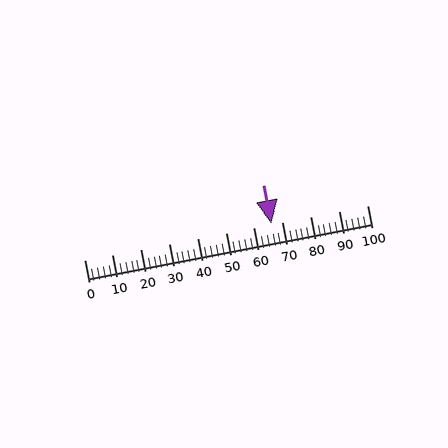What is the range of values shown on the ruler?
The ruler shows values from 0 to 100.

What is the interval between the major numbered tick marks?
The major tick marks are spaced 10 units apart.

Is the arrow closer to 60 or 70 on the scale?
The arrow is closer to 70.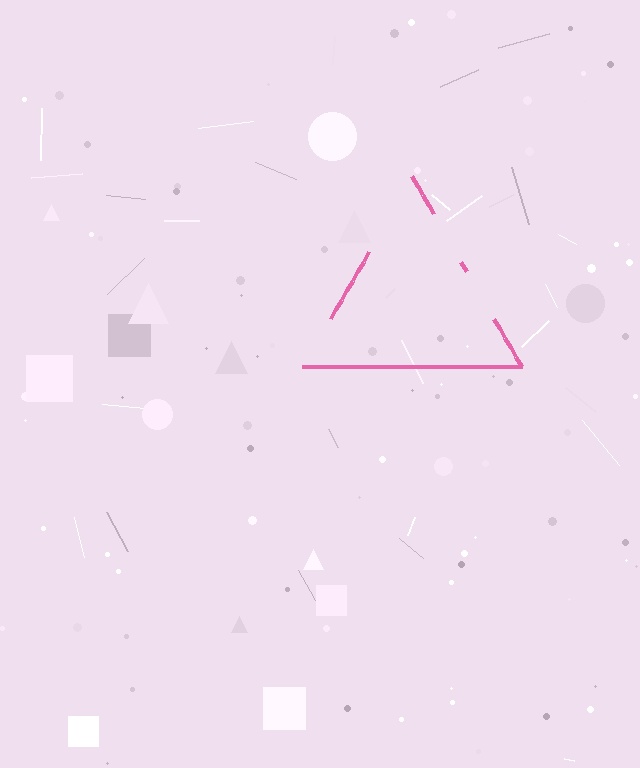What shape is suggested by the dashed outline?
The dashed outline suggests a triangle.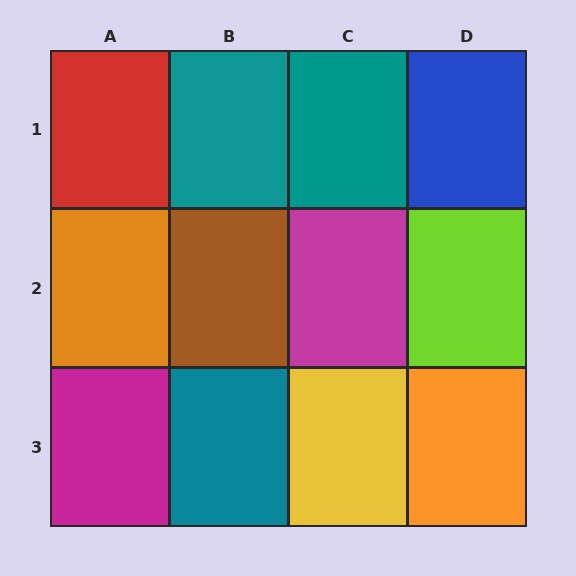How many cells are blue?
1 cell is blue.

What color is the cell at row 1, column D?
Blue.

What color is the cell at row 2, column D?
Lime.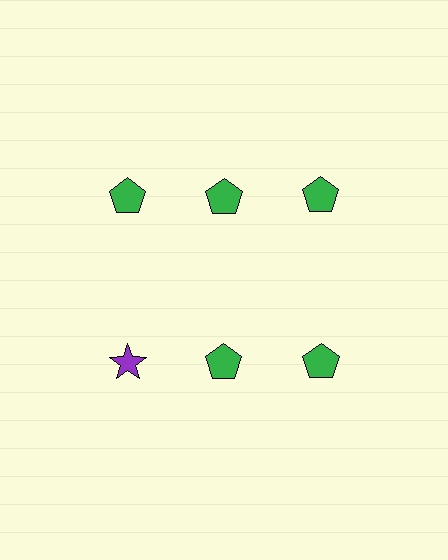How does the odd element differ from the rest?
It differs in both color (purple instead of green) and shape (star instead of pentagon).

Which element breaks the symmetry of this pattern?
The purple star in the second row, leftmost column breaks the symmetry. All other shapes are green pentagons.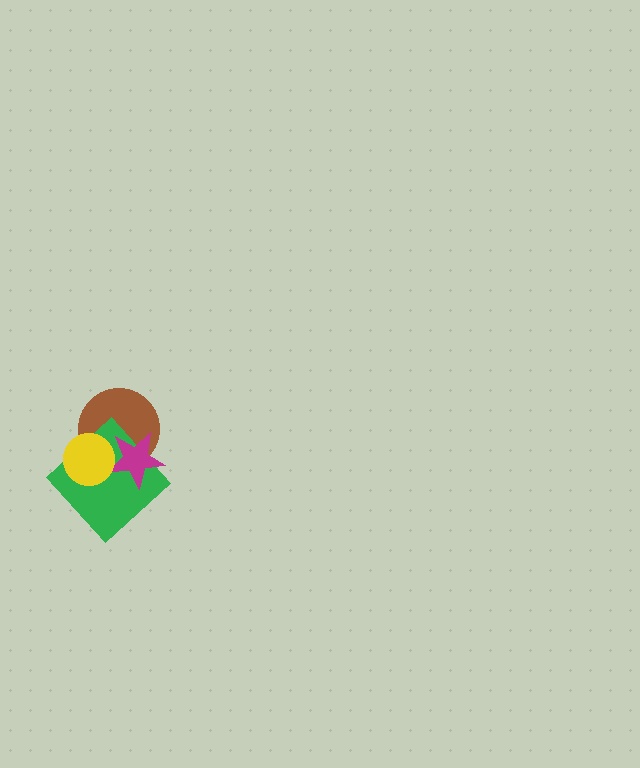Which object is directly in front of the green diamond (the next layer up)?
The magenta star is directly in front of the green diamond.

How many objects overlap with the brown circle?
3 objects overlap with the brown circle.